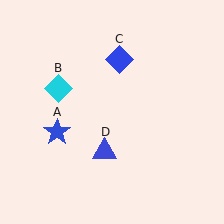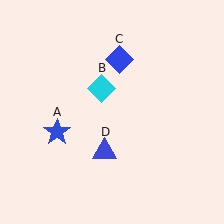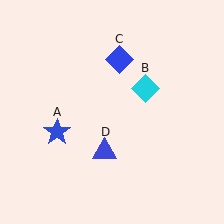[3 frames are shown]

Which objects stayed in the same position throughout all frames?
Blue star (object A) and blue diamond (object C) and blue triangle (object D) remained stationary.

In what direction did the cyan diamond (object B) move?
The cyan diamond (object B) moved right.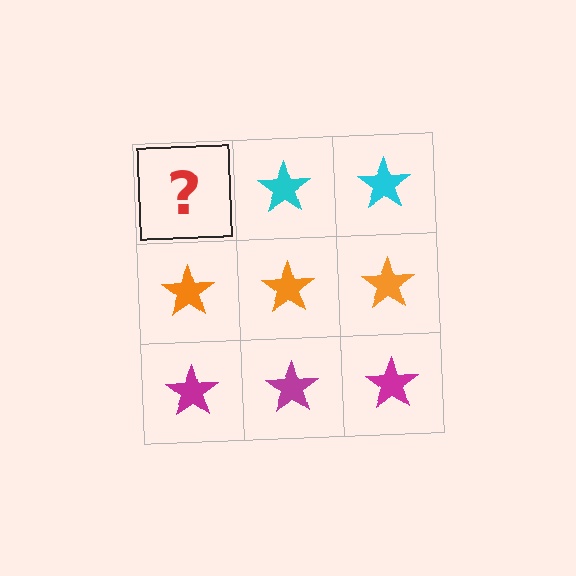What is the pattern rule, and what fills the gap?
The rule is that each row has a consistent color. The gap should be filled with a cyan star.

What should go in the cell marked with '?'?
The missing cell should contain a cyan star.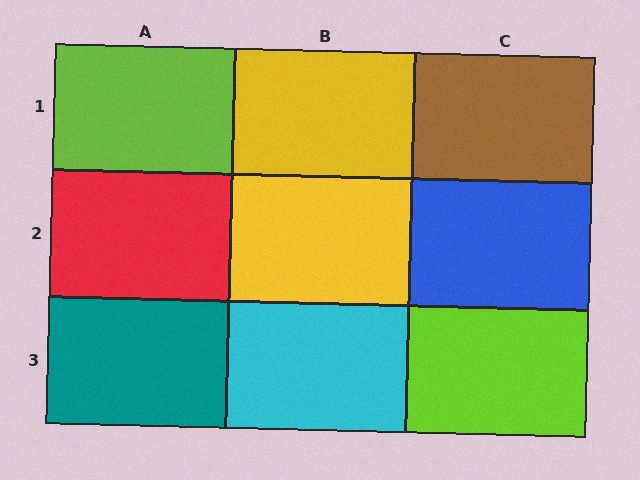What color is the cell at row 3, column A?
Teal.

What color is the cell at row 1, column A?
Lime.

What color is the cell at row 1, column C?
Brown.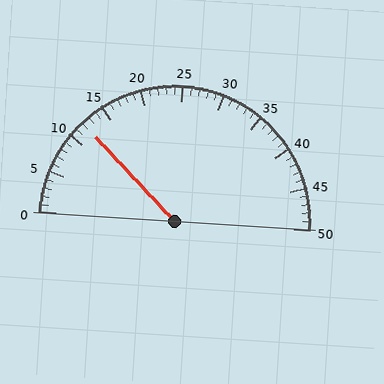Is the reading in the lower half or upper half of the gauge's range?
The reading is in the lower half of the range (0 to 50).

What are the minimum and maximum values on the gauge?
The gauge ranges from 0 to 50.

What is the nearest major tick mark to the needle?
The nearest major tick mark is 10.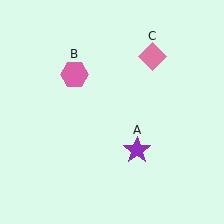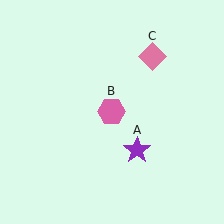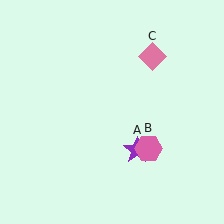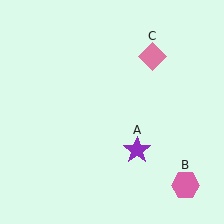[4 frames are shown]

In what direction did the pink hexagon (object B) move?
The pink hexagon (object B) moved down and to the right.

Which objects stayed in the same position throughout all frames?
Purple star (object A) and pink diamond (object C) remained stationary.